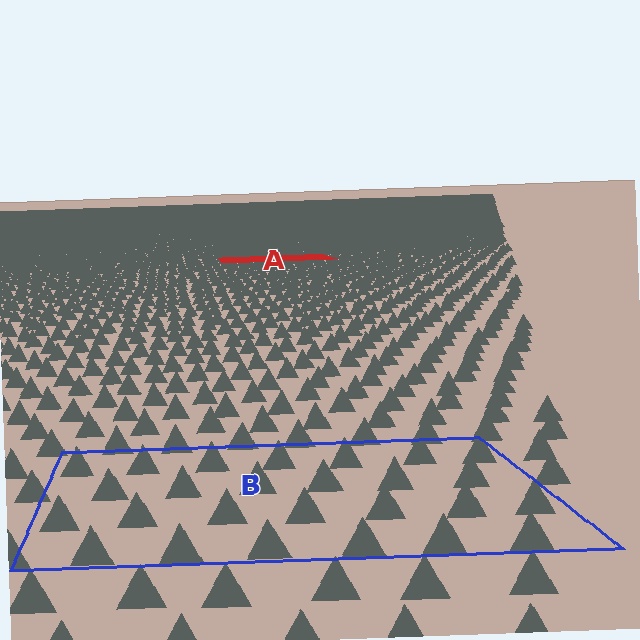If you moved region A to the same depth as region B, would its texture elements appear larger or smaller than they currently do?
They would appear larger. At a closer depth, the same texture elements are projected at a bigger on-screen size.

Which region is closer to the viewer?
Region B is closer. The texture elements there are larger and more spread out.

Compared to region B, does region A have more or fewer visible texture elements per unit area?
Region A has more texture elements per unit area — they are packed more densely because it is farther away.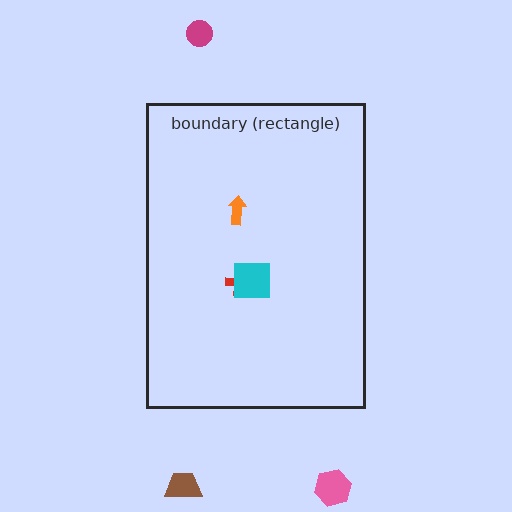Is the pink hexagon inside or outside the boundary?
Outside.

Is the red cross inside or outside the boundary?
Inside.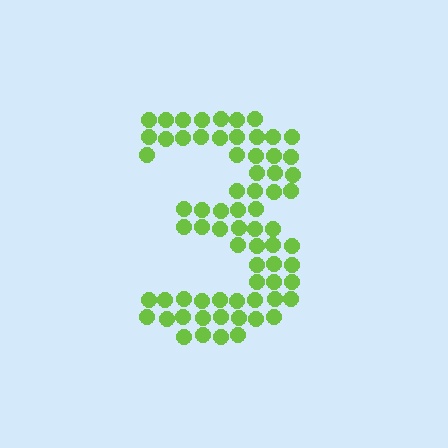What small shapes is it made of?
It is made of small circles.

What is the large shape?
The large shape is the digit 3.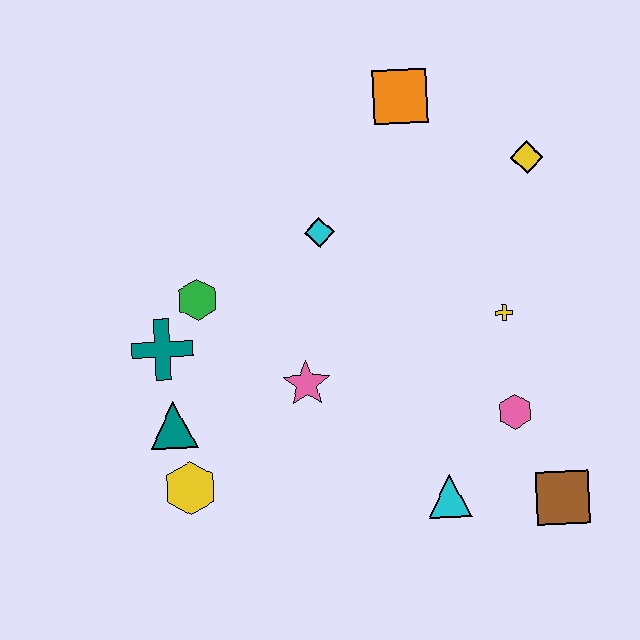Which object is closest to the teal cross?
The green hexagon is closest to the teal cross.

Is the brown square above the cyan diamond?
No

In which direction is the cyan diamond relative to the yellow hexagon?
The cyan diamond is above the yellow hexagon.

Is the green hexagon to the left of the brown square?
Yes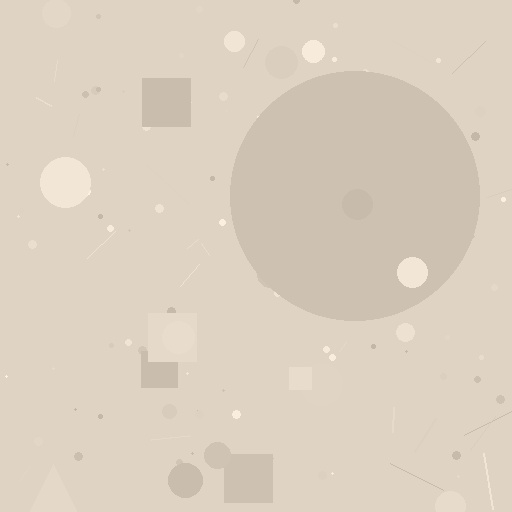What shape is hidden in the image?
A circle is hidden in the image.